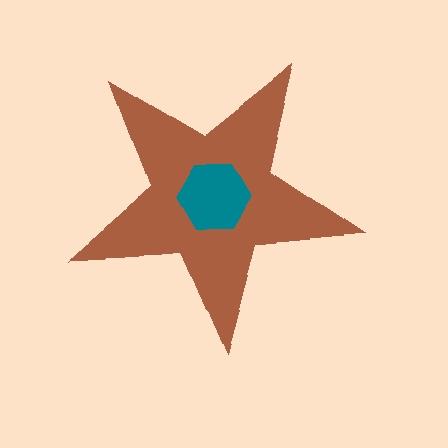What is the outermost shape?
The brown star.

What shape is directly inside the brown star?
The teal hexagon.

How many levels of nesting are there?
2.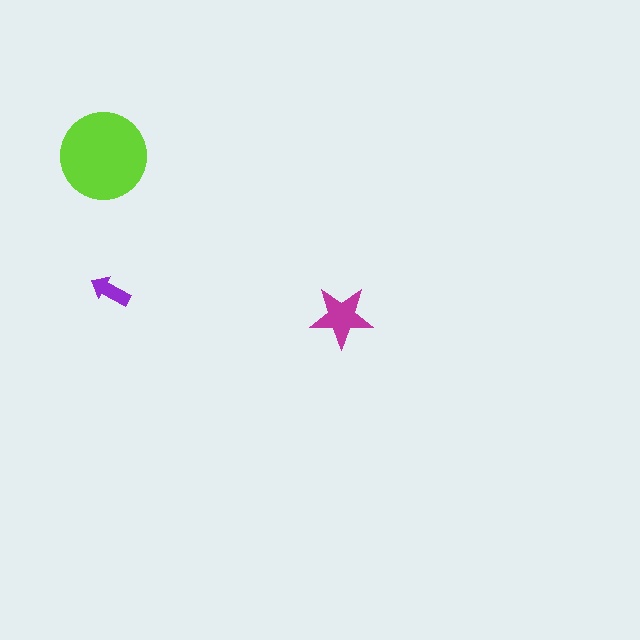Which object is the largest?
The lime circle.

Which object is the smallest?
The purple arrow.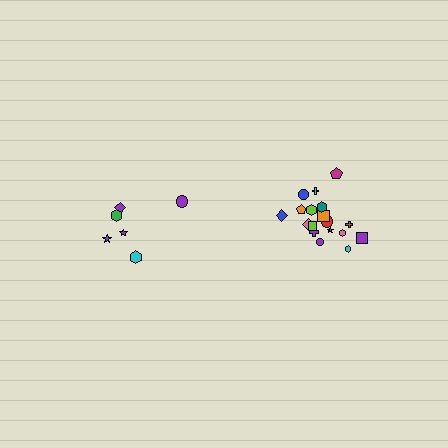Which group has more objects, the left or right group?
The right group.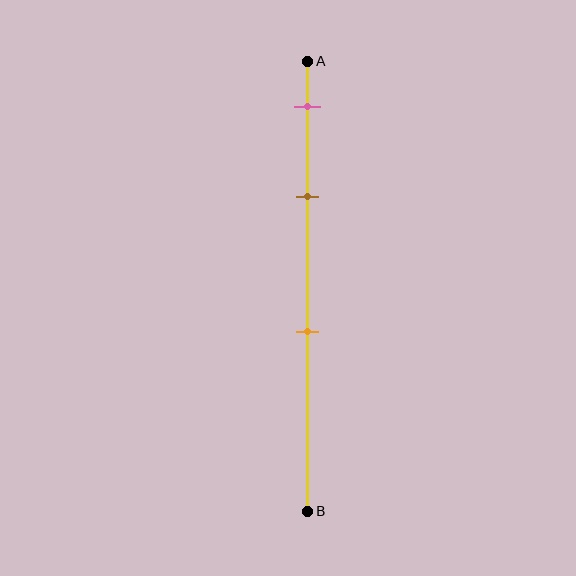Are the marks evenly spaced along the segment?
No, the marks are not evenly spaced.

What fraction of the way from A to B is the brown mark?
The brown mark is approximately 30% (0.3) of the way from A to B.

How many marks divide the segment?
There are 3 marks dividing the segment.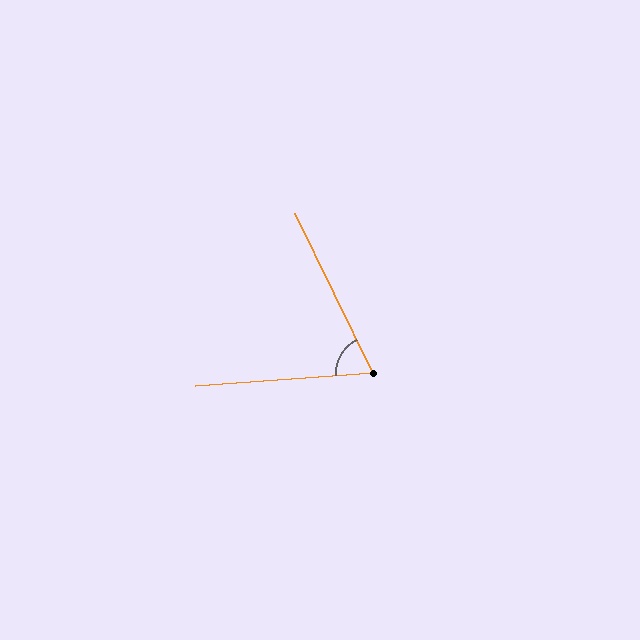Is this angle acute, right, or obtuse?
It is acute.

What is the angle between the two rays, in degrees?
Approximately 68 degrees.